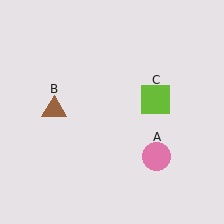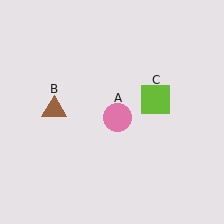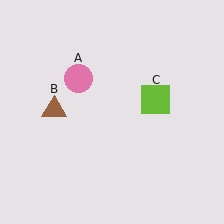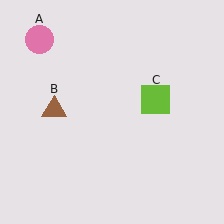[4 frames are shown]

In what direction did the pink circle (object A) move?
The pink circle (object A) moved up and to the left.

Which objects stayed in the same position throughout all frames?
Brown triangle (object B) and lime square (object C) remained stationary.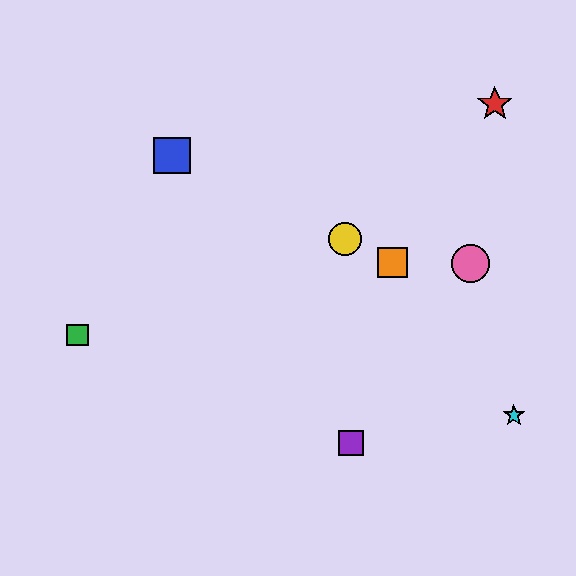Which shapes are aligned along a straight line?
The blue square, the yellow circle, the orange square are aligned along a straight line.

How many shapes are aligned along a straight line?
3 shapes (the blue square, the yellow circle, the orange square) are aligned along a straight line.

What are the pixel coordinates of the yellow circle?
The yellow circle is at (345, 239).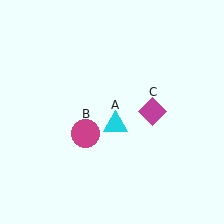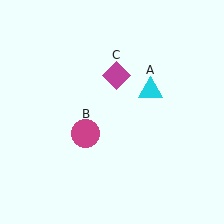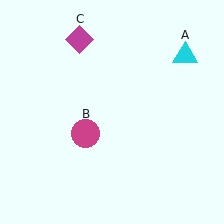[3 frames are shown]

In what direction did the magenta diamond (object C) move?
The magenta diamond (object C) moved up and to the left.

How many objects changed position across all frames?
2 objects changed position: cyan triangle (object A), magenta diamond (object C).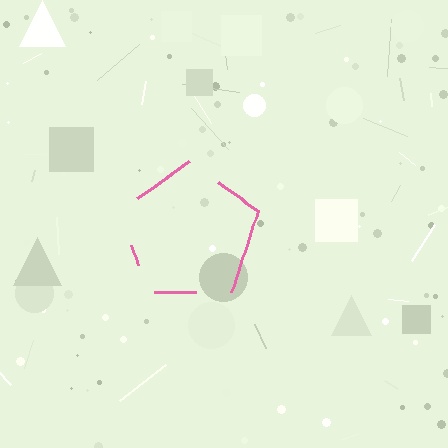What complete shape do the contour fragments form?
The contour fragments form a pentagon.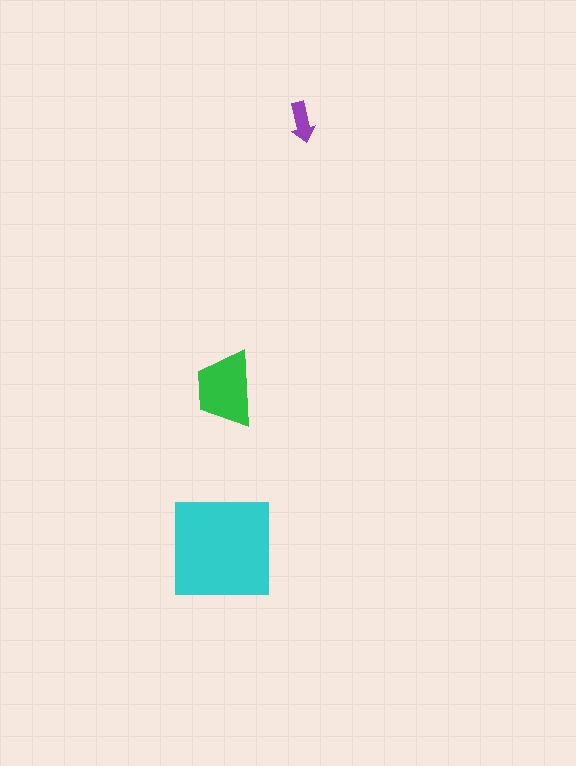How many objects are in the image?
There are 3 objects in the image.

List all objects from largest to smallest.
The cyan square, the green trapezoid, the purple arrow.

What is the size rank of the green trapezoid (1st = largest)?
2nd.